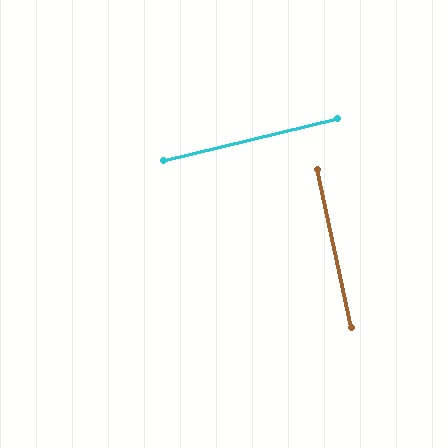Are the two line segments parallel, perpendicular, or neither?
Perpendicular — they meet at approximately 89°.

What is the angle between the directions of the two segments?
Approximately 89 degrees.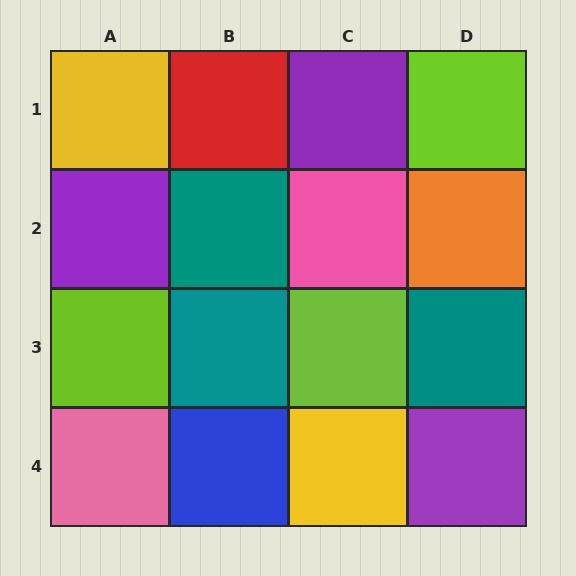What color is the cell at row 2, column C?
Pink.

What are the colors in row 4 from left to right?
Pink, blue, yellow, purple.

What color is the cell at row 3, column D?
Teal.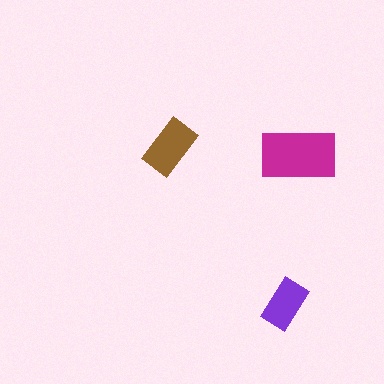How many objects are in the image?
There are 3 objects in the image.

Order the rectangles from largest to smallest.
the magenta one, the brown one, the purple one.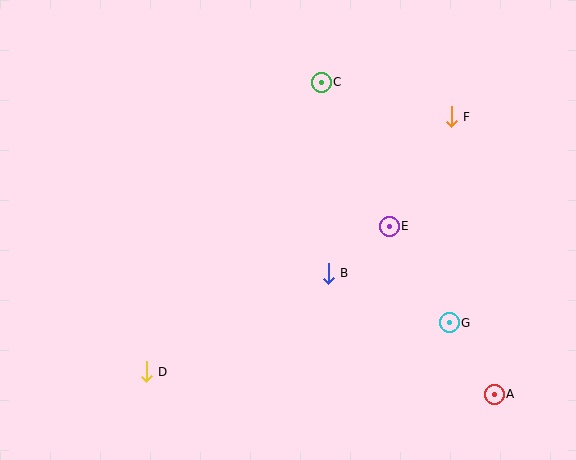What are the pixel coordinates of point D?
Point D is at (146, 372).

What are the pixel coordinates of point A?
Point A is at (494, 394).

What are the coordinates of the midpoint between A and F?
The midpoint between A and F is at (473, 256).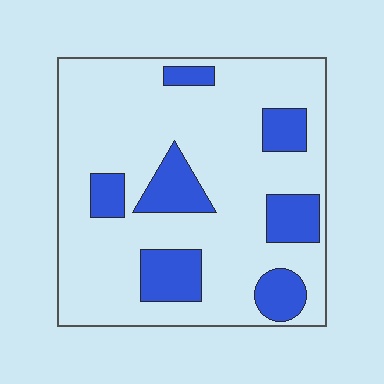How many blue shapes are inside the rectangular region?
7.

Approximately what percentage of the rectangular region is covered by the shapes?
Approximately 20%.